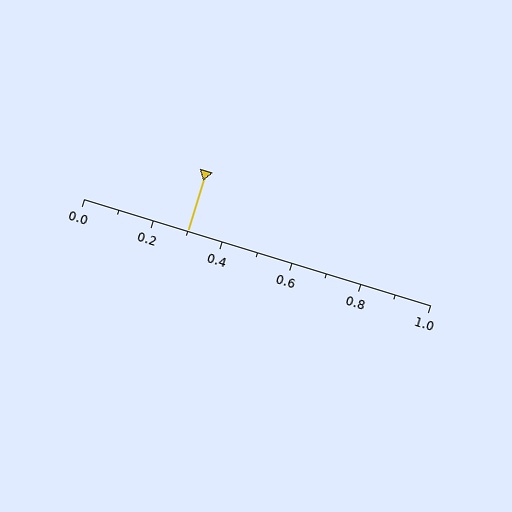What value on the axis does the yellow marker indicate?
The marker indicates approximately 0.3.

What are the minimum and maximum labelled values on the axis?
The axis runs from 0.0 to 1.0.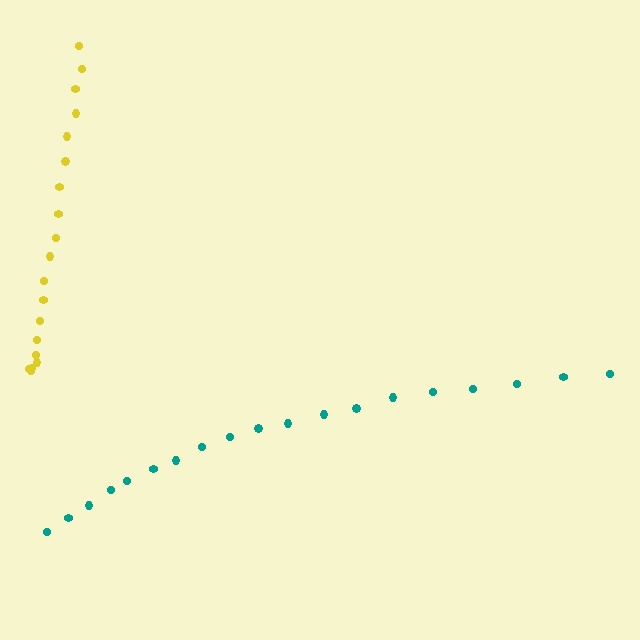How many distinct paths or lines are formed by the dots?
There are 2 distinct paths.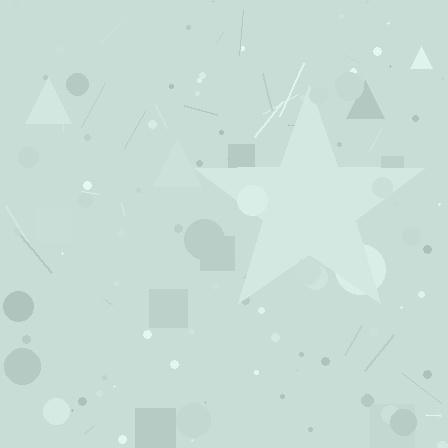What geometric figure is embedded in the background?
A star is embedded in the background.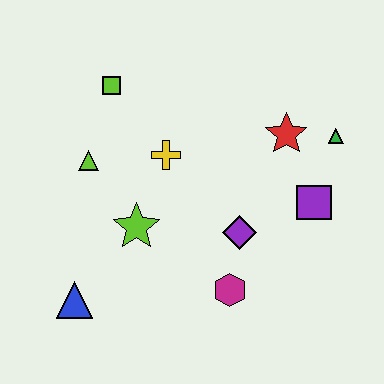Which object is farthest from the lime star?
The green triangle is farthest from the lime star.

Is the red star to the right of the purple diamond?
Yes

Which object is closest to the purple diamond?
The magenta hexagon is closest to the purple diamond.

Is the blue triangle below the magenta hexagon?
Yes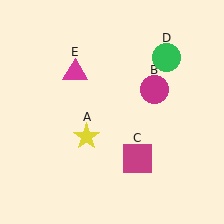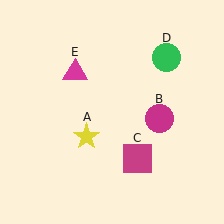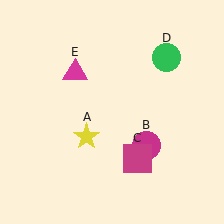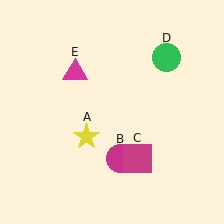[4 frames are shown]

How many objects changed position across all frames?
1 object changed position: magenta circle (object B).